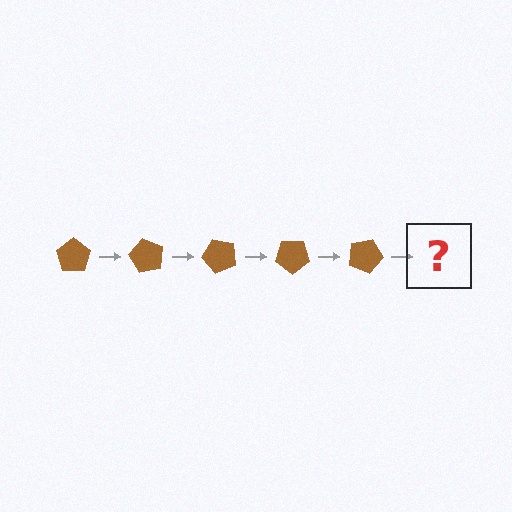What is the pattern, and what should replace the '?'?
The pattern is that the pentagon rotates 60 degrees each step. The '?' should be a brown pentagon rotated 300 degrees.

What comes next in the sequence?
The next element should be a brown pentagon rotated 300 degrees.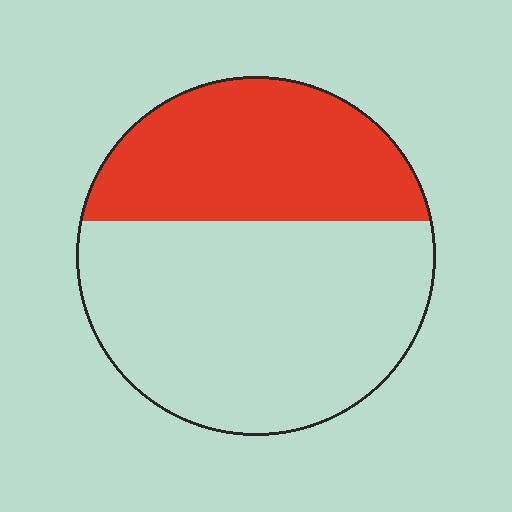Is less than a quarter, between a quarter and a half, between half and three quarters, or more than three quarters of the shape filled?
Between a quarter and a half.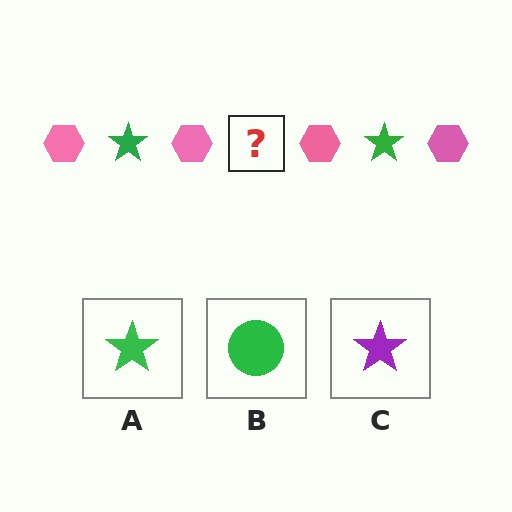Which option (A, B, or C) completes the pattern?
A.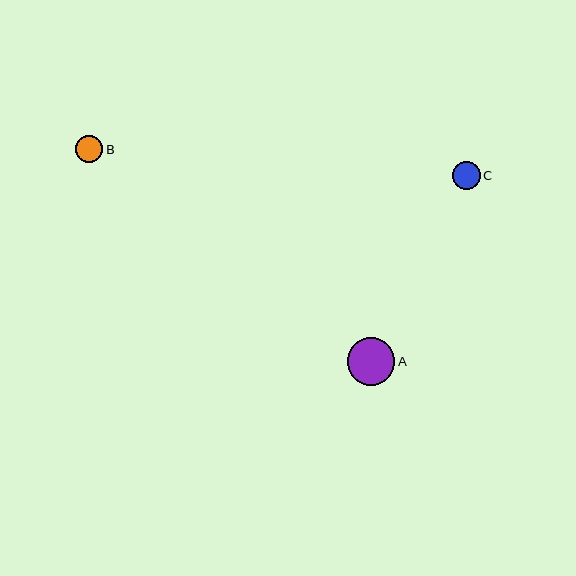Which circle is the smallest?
Circle B is the smallest with a size of approximately 27 pixels.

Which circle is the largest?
Circle A is the largest with a size of approximately 48 pixels.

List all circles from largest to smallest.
From largest to smallest: A, C, B.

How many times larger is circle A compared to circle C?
Circle A is approximately 1.7 times the size of circle C.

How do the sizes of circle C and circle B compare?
Circle C and circle B are approximately the same size.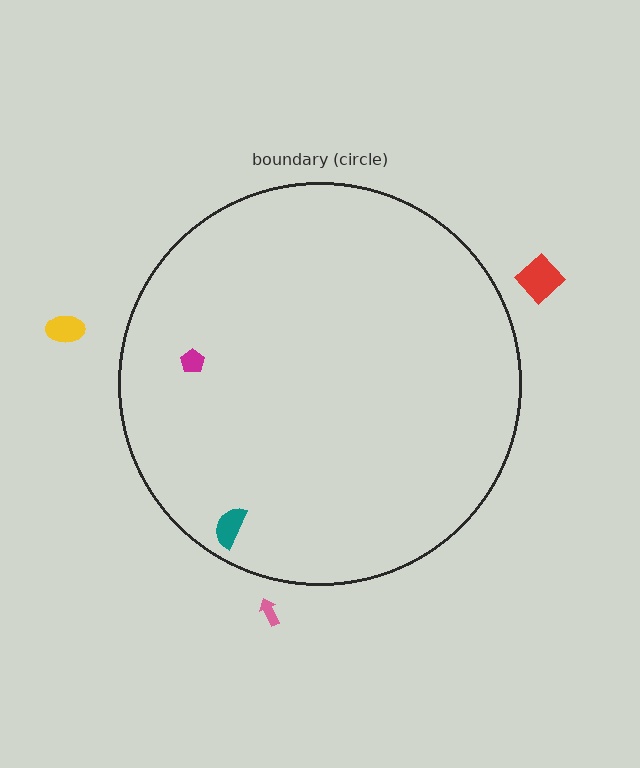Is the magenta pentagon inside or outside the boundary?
Inside.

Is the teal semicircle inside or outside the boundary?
Inside.